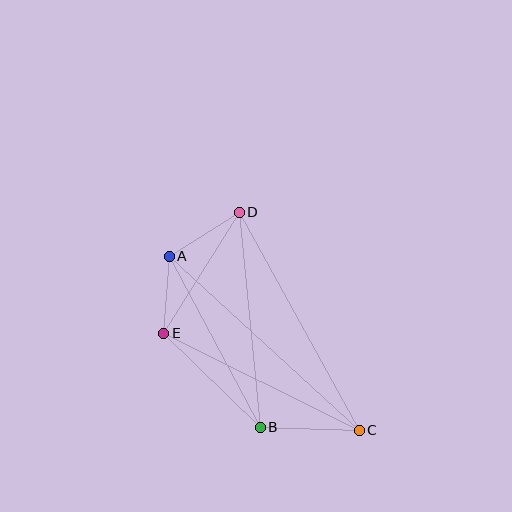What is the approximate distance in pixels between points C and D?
The distance between C and D is approximately 249 pixels.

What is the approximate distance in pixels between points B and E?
The distance between B and E is approximately 135 pixels.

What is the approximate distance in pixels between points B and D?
The distance between B and D is approximately 216 pixels.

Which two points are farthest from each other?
Points A and C are farthest from each other.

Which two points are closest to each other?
Points A and E are closest to each other.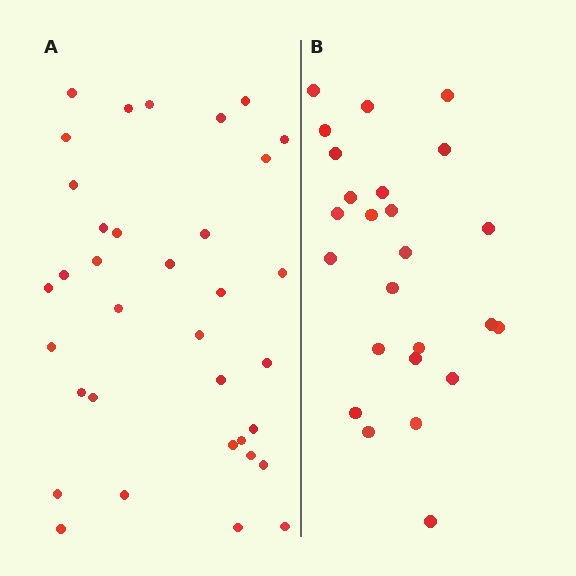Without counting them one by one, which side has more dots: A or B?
Region A (the left region) has more dots.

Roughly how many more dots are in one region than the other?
Region A has roughly 10 or so more dots than region B.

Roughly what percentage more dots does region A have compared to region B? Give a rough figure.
About 40% more.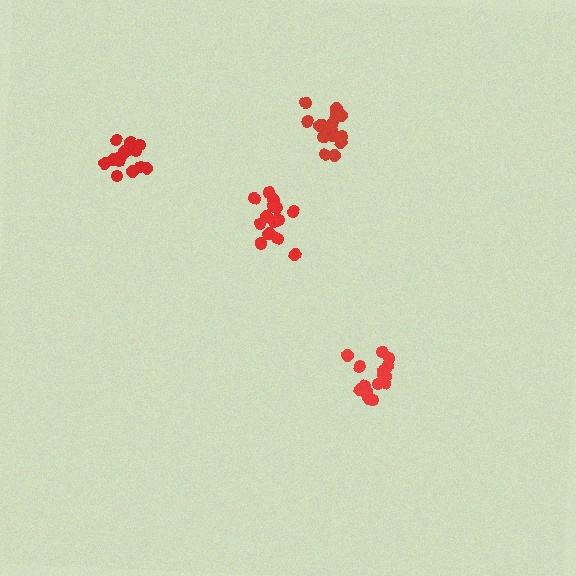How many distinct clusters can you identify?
There are 4 distinct clusters.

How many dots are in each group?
Group 1: 15 dots, Group 2: 20 dots, Group 3: 16 dots, Group 4: 16 dots (67 total).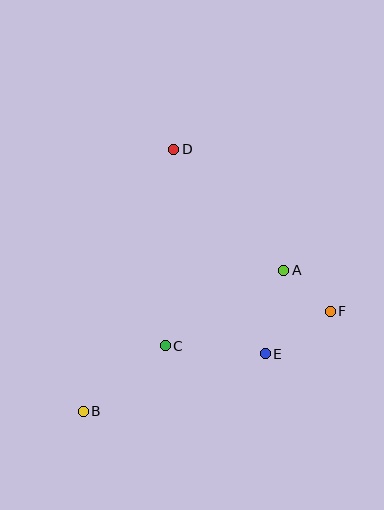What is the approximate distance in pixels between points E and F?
The distance between E and F is approximately 78 pixels.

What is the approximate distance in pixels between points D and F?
The distance between D and F is approximately 225 pixels.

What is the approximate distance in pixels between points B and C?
The distance between B and C is approximately 105 pixels.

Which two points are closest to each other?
Points A and F are closest to each other.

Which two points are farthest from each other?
Points B and D are farthest from each other.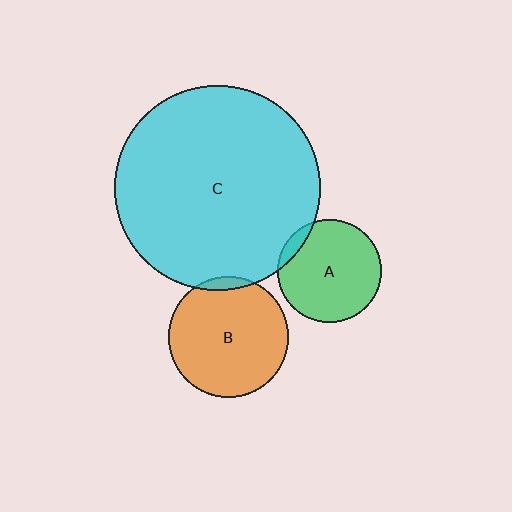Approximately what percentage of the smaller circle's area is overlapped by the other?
Approximately 10%.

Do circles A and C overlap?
Yes.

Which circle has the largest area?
Circle C (cyan).